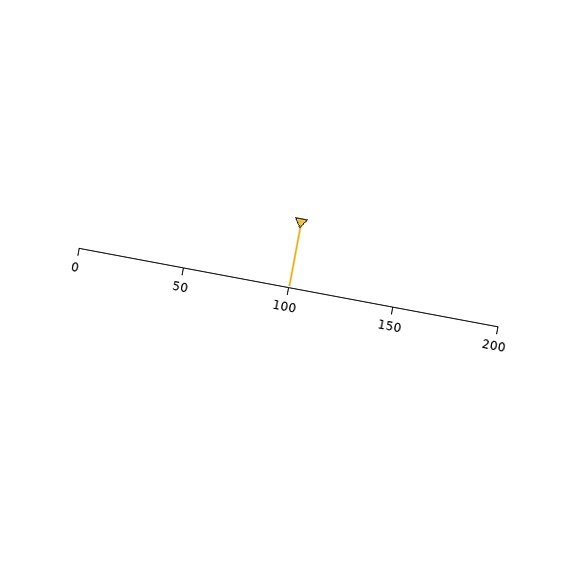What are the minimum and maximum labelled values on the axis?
The axis runs from 0 to 200.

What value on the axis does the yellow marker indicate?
The marker indicates approximately 100.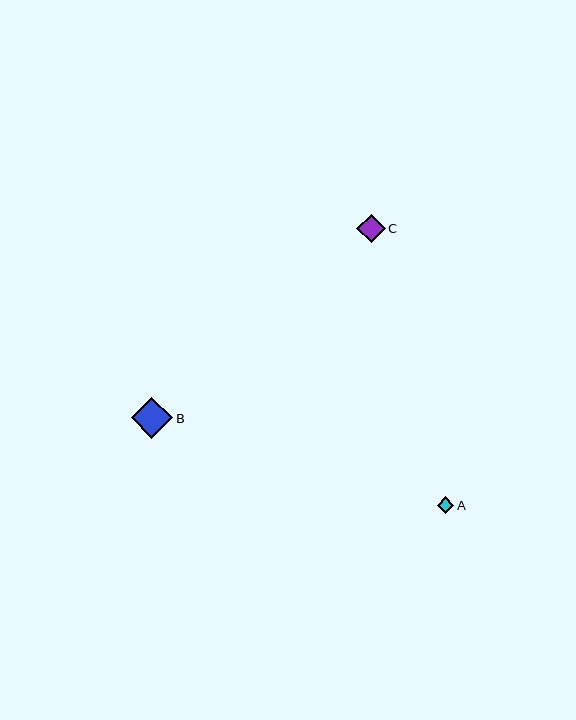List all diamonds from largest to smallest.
From largest to smallest: B, C, A.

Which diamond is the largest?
Diamond B is the largest with a size of approximately 41 pixels.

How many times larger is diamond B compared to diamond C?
Diamond B is approximately 1.4 times the size of diamond C.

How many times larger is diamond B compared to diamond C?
Diamond B is approximately 1.4 times the size of diamond C.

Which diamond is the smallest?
Diamond A is the smallest with a size of approximately 17 pixels.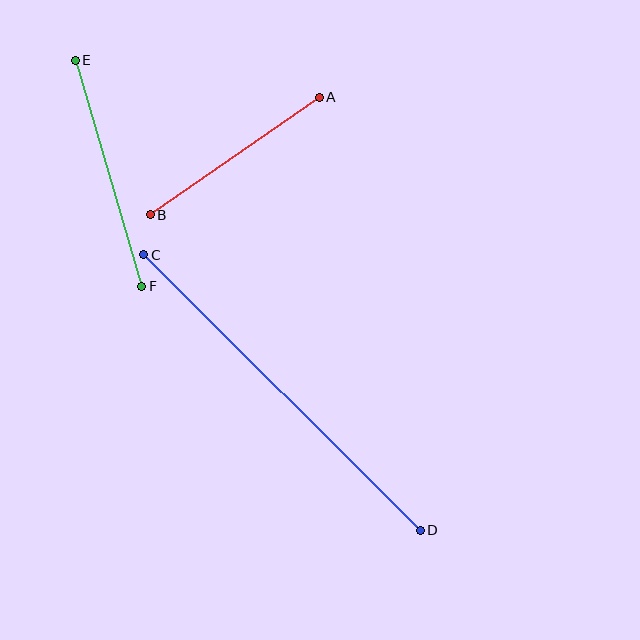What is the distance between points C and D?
The distance is approximately 390 pixels.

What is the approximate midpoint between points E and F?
The midpoint is at approximately (109, 173) pixels.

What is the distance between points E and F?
The distance is approximately 235 pixels.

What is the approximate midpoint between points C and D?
The midpoint is at approximately (282, 393) pixels.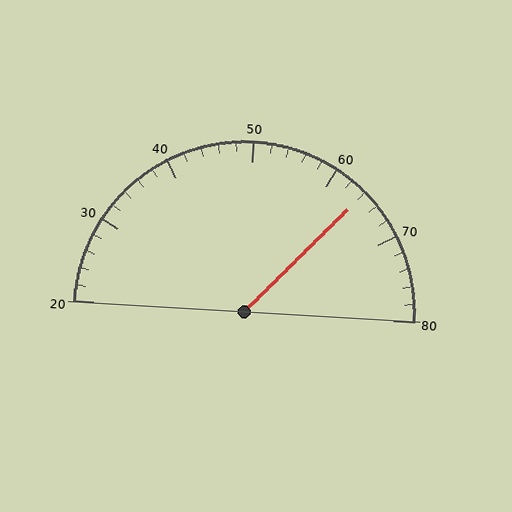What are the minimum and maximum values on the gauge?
The gauge ranges from 20 to 80.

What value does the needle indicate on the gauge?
The needle indicates approximately 64.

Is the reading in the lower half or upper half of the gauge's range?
The reading is in the upper half of the range (20 to 80).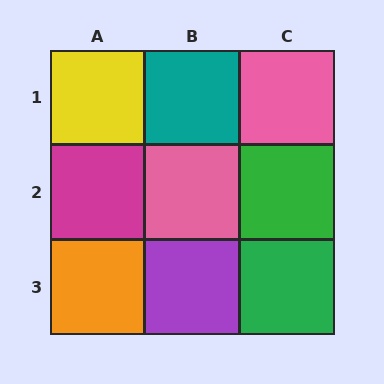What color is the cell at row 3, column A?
Orange.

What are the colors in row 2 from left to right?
Magenta, pink, green.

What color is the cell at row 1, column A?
Yellow.